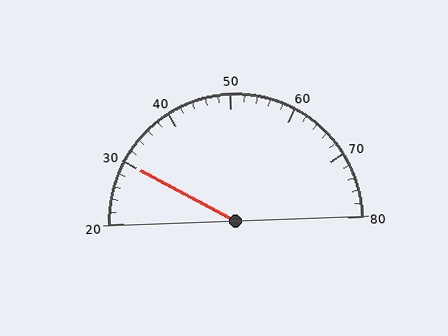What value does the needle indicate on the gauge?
The needle indicates approximately 30.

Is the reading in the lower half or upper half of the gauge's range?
The reading is in the lower half of the range (20 to 80).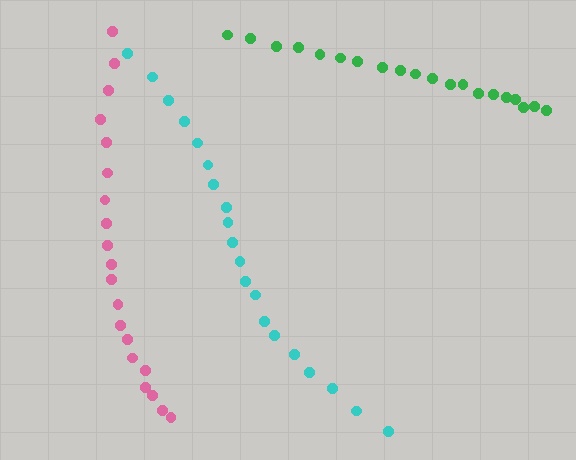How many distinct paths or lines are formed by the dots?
There are 3 distinct paths.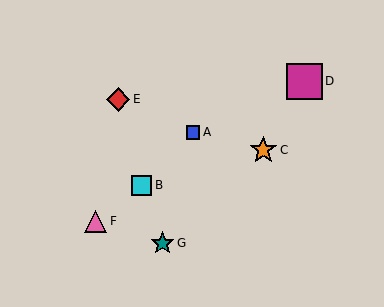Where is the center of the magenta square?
The center of the magenta square is at (304, 81).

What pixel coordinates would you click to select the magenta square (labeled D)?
Click at (304, 81) to select the magenta square D.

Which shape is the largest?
The magenta square (labeled D) is the largest.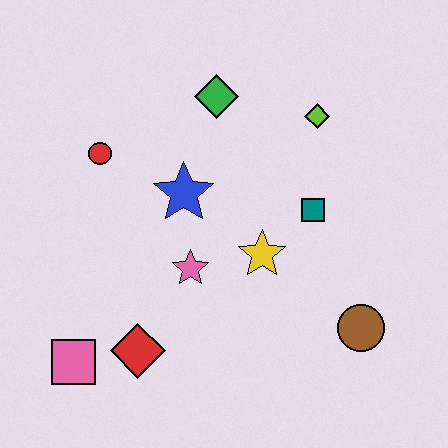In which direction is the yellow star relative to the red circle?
The yellow star is to the right of the red circle.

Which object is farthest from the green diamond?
The pink square is farthest from the green diamond.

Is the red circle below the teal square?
No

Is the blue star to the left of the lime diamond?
Yes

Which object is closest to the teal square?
The yellow star is closest to the teal square.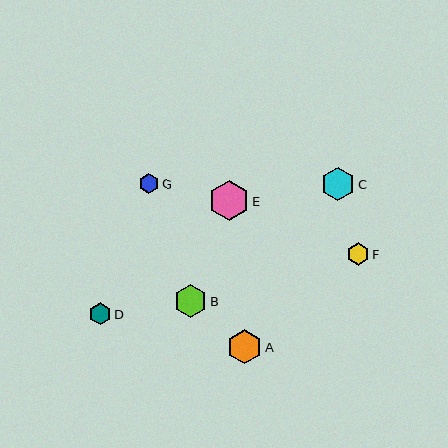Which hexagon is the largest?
Hexagon E is the largest with a size of approximately 40 pixels.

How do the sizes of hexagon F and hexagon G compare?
Hexagon F and hexagon G are approximately the same size.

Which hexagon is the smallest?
Hexagon G is the smallest with a size of approximately 20 pixels.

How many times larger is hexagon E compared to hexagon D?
Hexagon E is approximately 1.8 times the size of hexagon D.